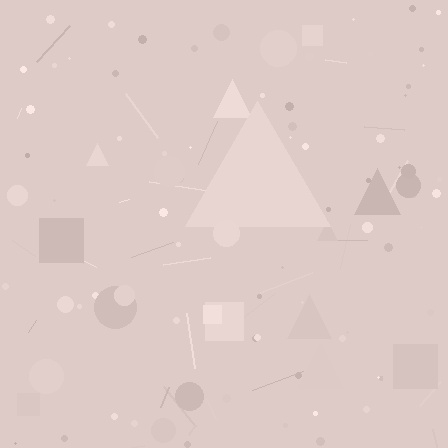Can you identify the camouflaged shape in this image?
The camouflaged shape is a triangle.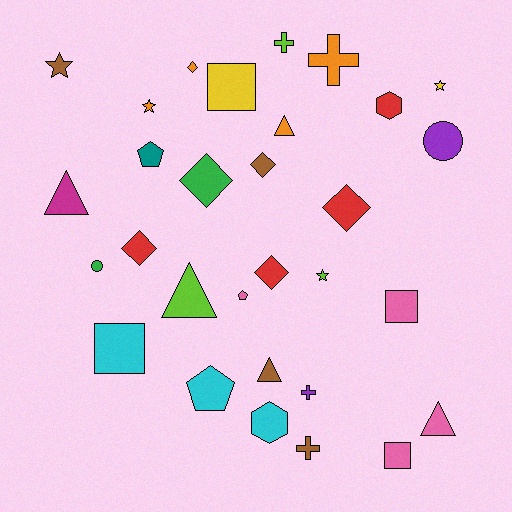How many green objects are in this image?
There are 2 green objects.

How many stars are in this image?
There are 4 stars.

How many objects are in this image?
There are 30 objects.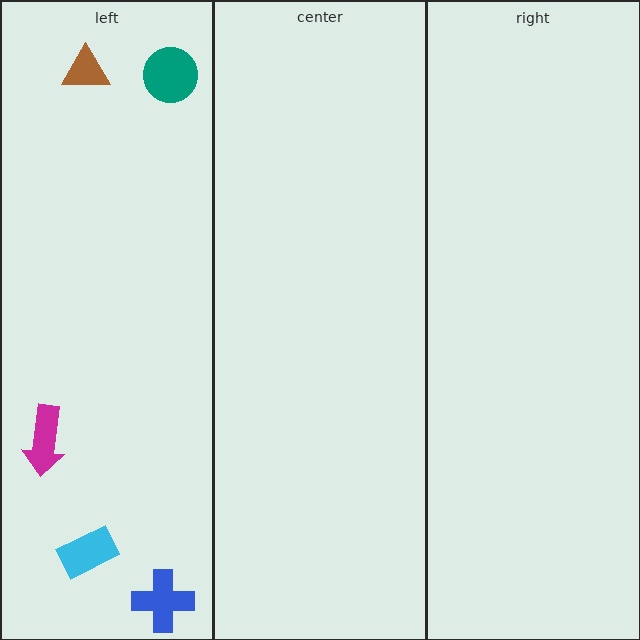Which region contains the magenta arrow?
The left region.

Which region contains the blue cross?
The left region.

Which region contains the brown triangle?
The left region.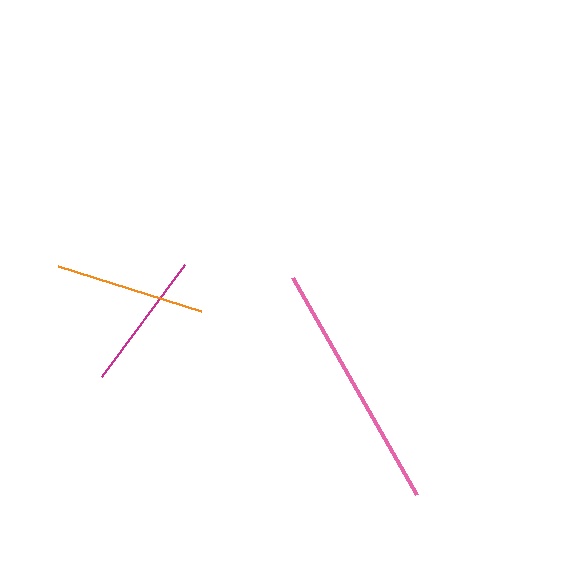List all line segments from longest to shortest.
From longest to shortest: pink, orange, magenta.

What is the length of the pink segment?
The pink segment is approximately 249 pixels long.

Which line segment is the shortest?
The magenta line is the shortest at approximately 140 pixels.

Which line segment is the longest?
The pink line is the longest at approximately 249 pixels.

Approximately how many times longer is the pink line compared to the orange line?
The pink line is approximately 1.7 times the length of the orange line.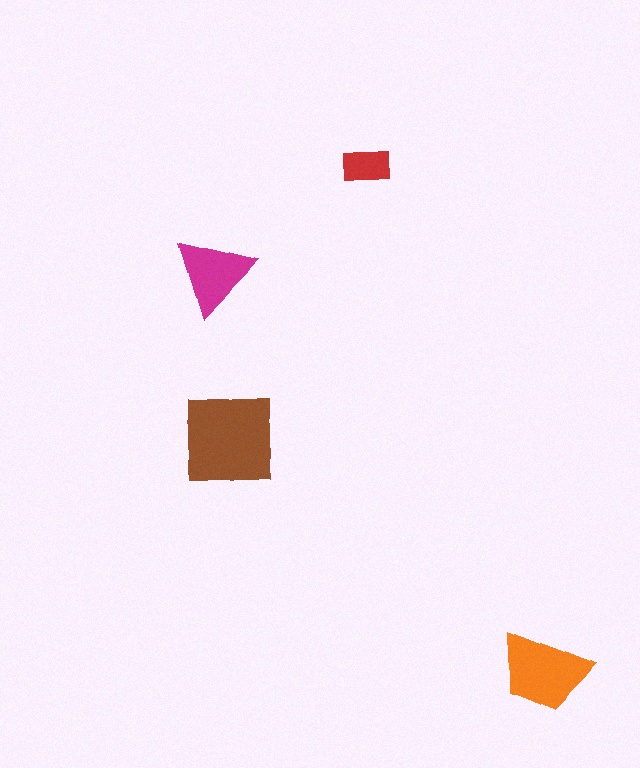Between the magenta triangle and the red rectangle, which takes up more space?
The magenta triangle.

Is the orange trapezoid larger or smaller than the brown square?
Smaller.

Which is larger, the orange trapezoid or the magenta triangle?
The orange trapezoid.